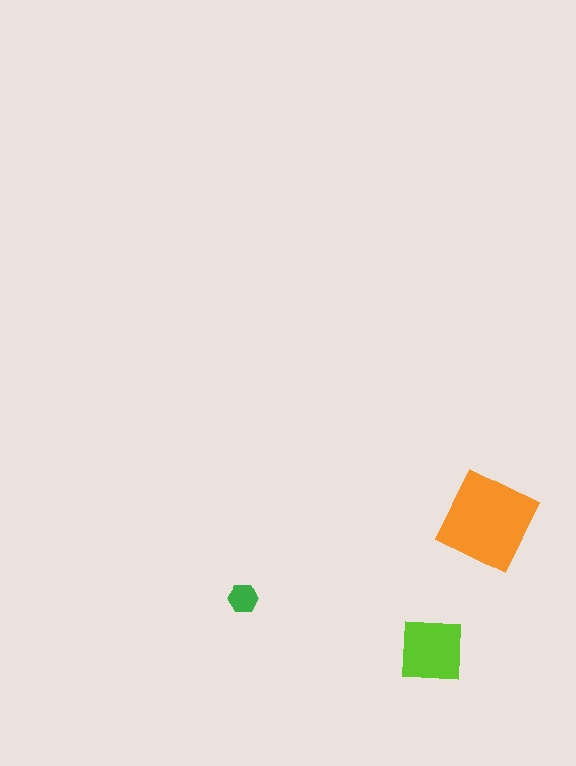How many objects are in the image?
There are 3 objects in the image.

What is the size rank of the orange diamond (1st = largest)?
1st.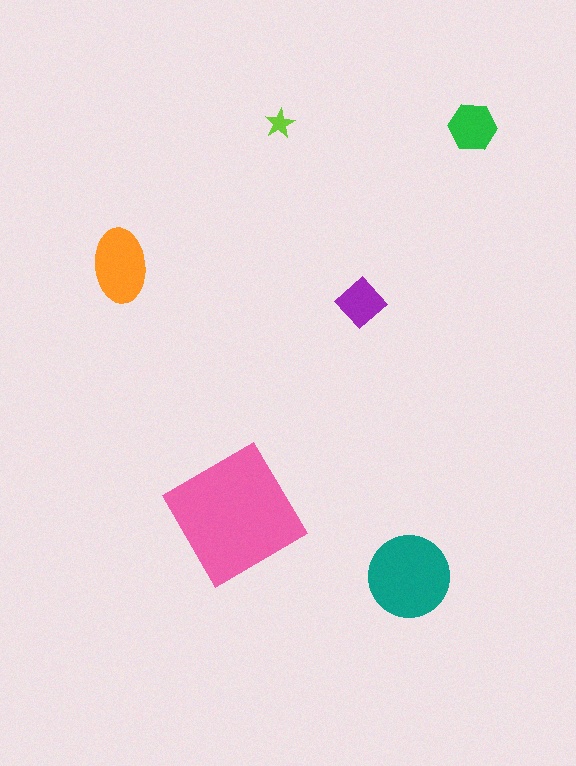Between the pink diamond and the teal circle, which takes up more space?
The pink diamond.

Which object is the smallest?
The lime star.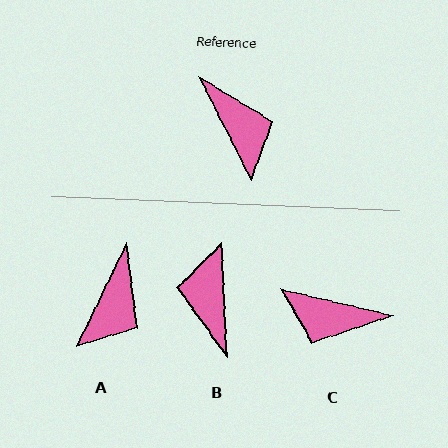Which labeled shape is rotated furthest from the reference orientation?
B, about 156 degrees away.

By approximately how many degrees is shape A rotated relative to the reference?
Approximately 53 degrees clockwise.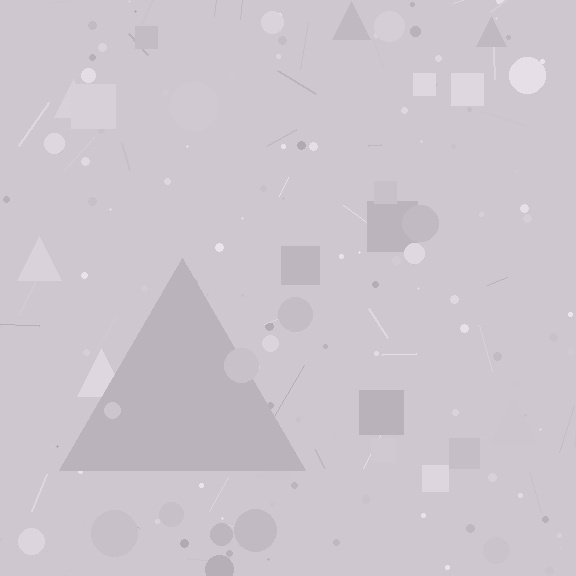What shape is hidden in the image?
A triangle is hidden in the image.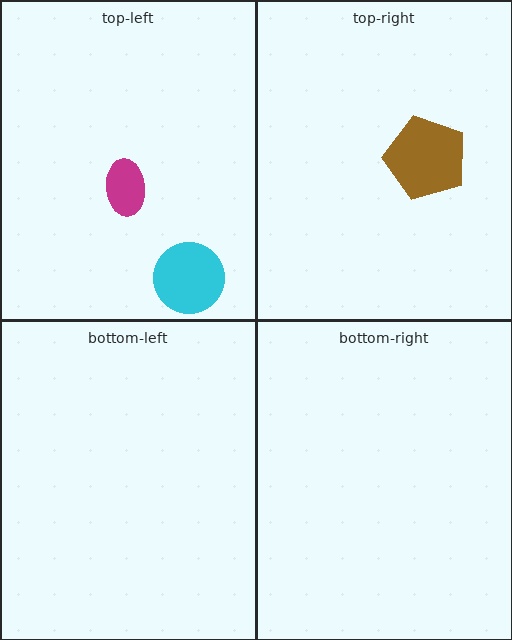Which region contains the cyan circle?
The top-left region.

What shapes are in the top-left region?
The magenta ellipse, the cyan circle.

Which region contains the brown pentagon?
The top-right region.